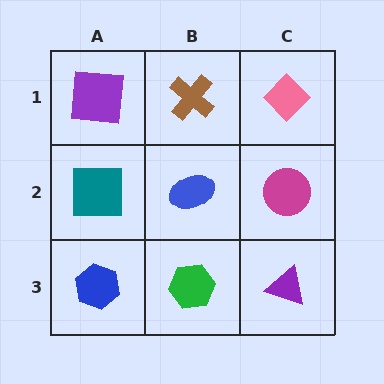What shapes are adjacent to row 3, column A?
A teal square (row 2, column A), a green hexagon (row 3, column B).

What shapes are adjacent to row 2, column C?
A pink diamond (row 1, column C), a purple triangle (row 3, column C), a blue ellipse (row 2, column B).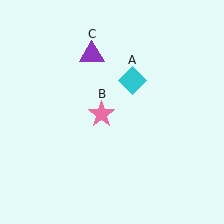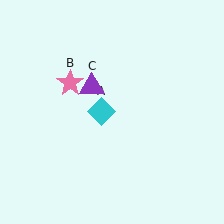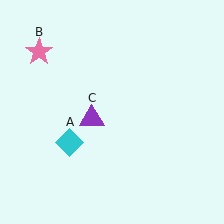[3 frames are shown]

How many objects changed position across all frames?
3 objects changed position: cyan diamond (object A), pink star (object B), purple triangle (object C).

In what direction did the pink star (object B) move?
The pink star (object B) moved up and to the left.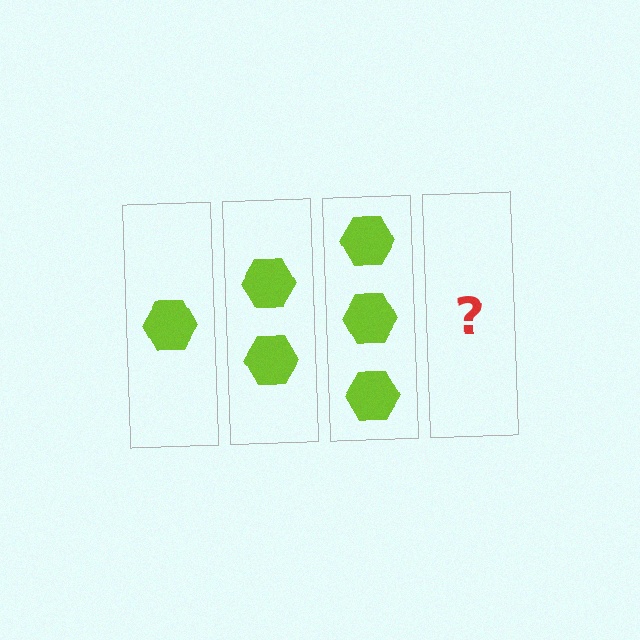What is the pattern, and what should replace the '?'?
The pattern is that each step adds one more hexagon. The '?' should be 4 hexagons.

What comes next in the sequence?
The next element should be 4 hexagons.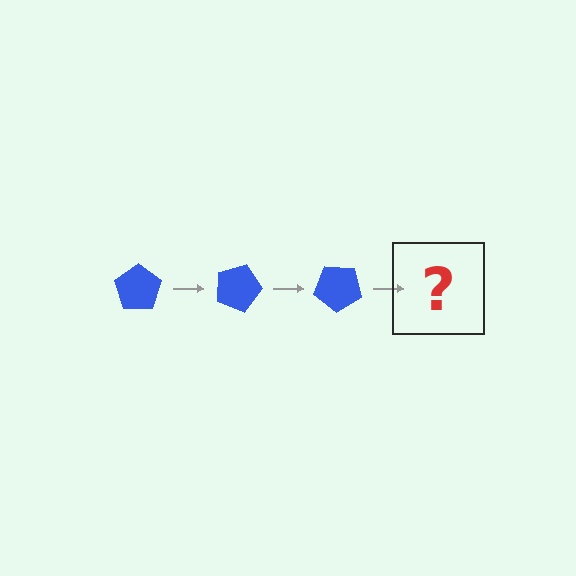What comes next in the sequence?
The next element should be a blue pentagon rotated 60 degrees.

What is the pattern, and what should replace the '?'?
The pattern is that the pentagon rotates 20 degrees each step. The '?' should be a blue pentagon rotated 60 degrees.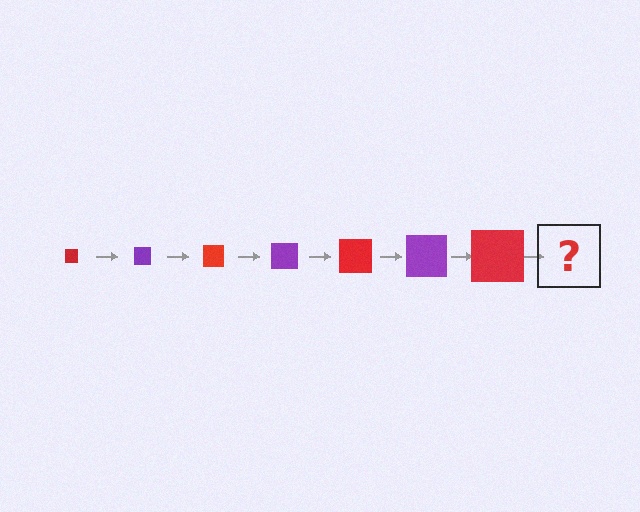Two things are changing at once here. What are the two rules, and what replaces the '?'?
The two rules are that the square grows larger each step and the color cycles through red and purple. The '?' should be a purple square, larger than the previous one.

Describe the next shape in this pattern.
It should be a purple square, larger than the previous one.